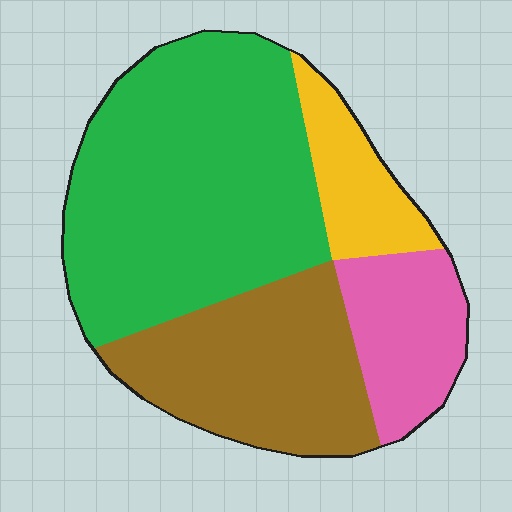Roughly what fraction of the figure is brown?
Brown covers about 25% of the figure.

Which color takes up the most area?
Green, at roughly 50%.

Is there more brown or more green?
Green.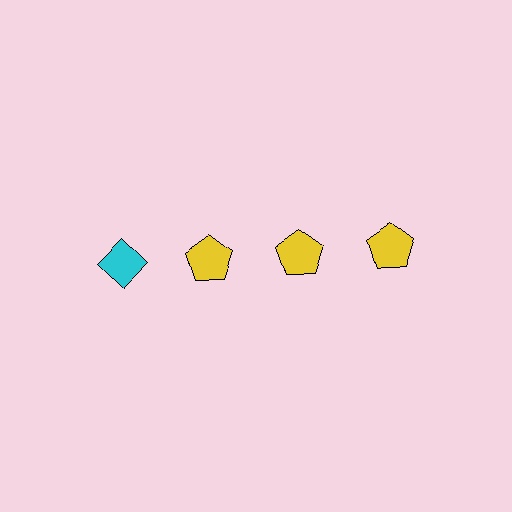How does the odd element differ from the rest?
It differs in both color (cyan instead of yellow) and shape (diamond instead of pentagon).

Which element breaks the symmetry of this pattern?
The cyan diamond in the top row, leftmost column breaks the symmetry. All other shapes are yellow pentagons.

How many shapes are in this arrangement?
There are 4 shapes arranged in a grid pattern.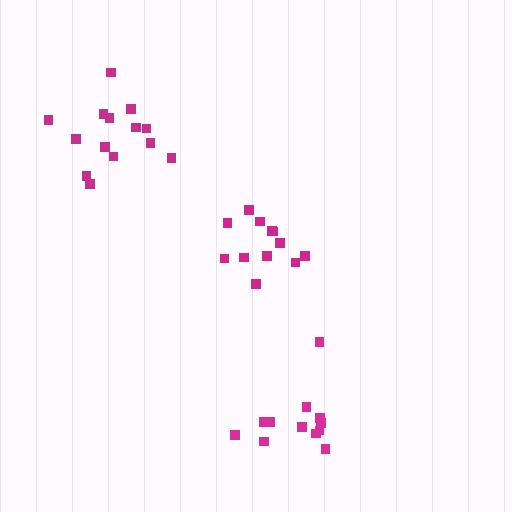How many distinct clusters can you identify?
There are 3 distinct clusters.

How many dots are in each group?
Group 1: 12 dots, Group 2: 14 dots, Group 3: 12 dots (38 total).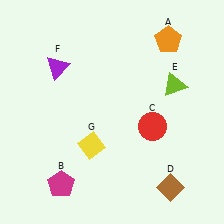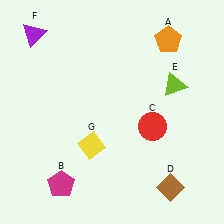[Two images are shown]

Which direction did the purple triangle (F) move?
The purple triangle (F) moved up.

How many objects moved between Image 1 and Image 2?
1 object moved between the two images.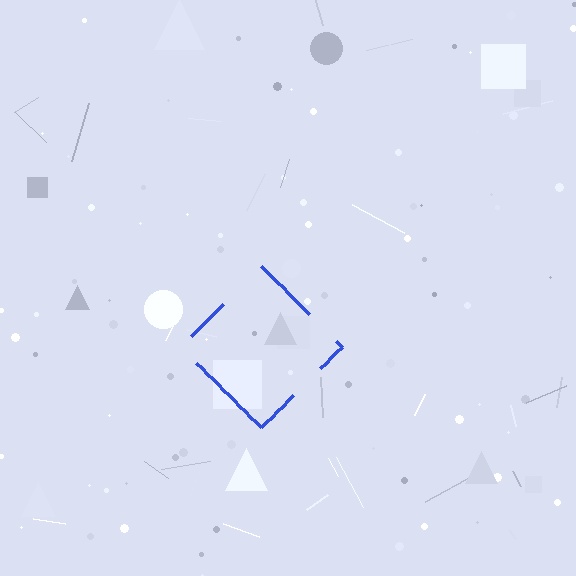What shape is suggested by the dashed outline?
The dashed outline suggests a diamond.